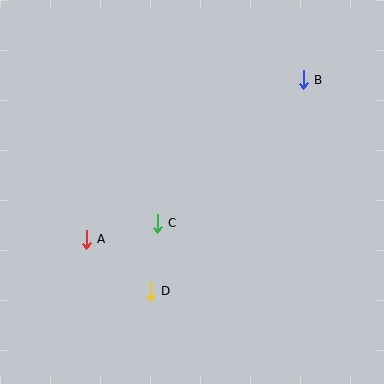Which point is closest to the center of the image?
Point C at (157, 223) is closest to the center.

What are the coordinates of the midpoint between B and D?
The midpoint between B and D is at (227, 186).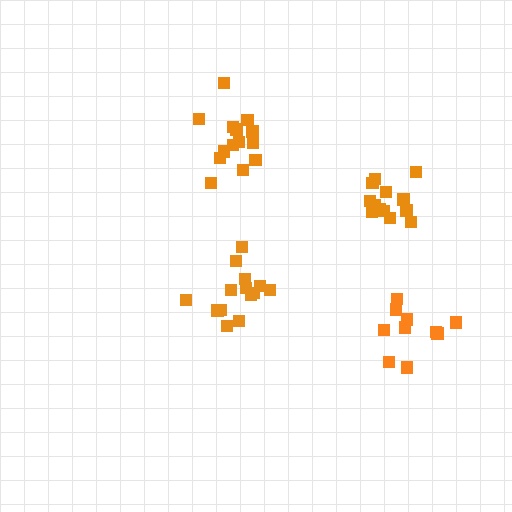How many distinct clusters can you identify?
There are 4 distinct clusters.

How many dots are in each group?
Group 1: 14 dots, Group 2: 14 dots, Group 3: 10 dots, Group 4: 13 dots (51 total).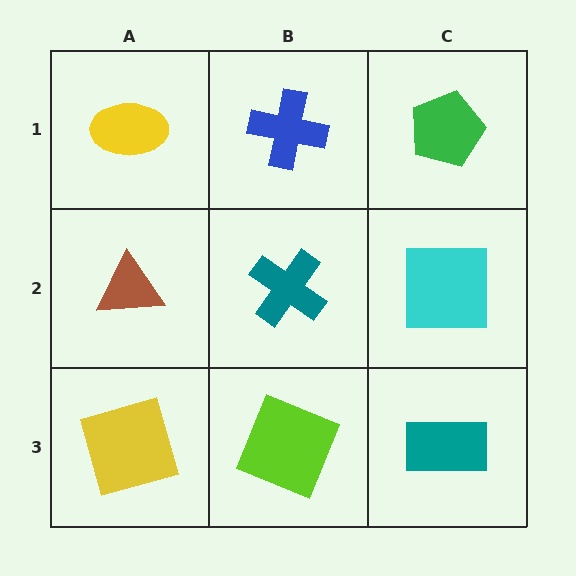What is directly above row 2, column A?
A yellow ellipse.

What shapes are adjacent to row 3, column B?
A teal cross (row 2, column B), a yellow square (row 3, column A), a teal rectangle (row 3, column C).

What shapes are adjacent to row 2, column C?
A green pentagon (row 1, column C), a teal rectangle (row 3, column C), a teal cross (row 2, column B).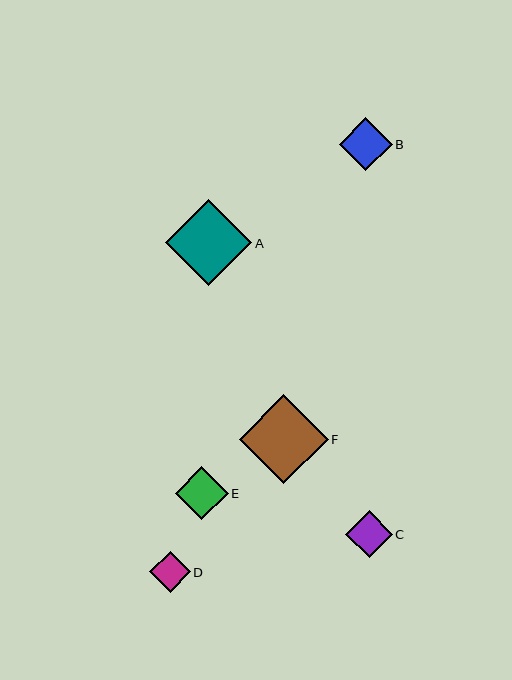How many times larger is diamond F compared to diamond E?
Diamond F is approximately 1.7 times the size of diamond E.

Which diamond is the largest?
Diamond F is the largest with a size of approximately 89 pixels.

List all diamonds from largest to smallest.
From largest to smallest: F, A, E, B, C, D.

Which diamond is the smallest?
Diamond D is the smallest with a size of approximately 41 pixels.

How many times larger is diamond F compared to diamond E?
Diamond F is approximately 1.7 times the size of diamond E.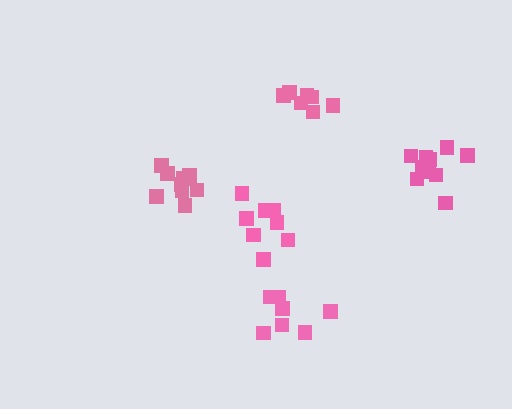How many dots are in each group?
Group 1: 7 dots, Group 2: 10 dots, Group 3: 9 dots, Group 4: 7 dots, Group 5: 8 dots (41 total).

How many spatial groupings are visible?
There are 5 spatial groupings.